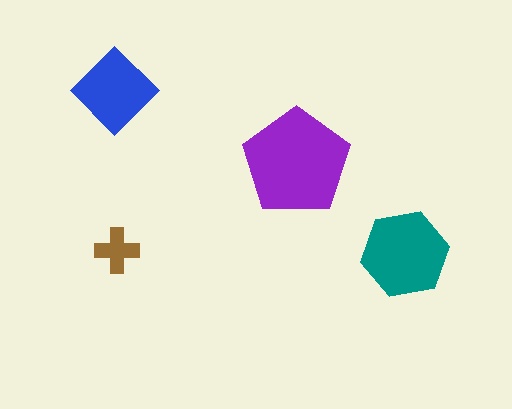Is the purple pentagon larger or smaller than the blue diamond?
Larger.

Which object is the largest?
The purple pentagon.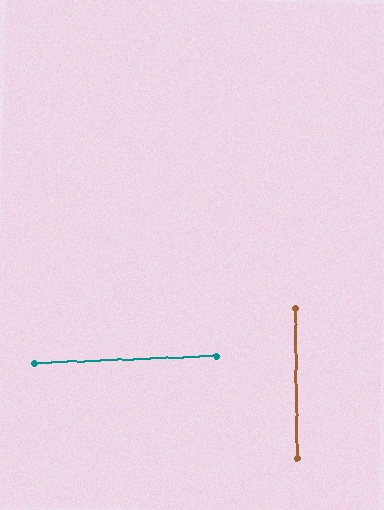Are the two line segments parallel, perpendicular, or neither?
Perpendicular — they meet at approximately 88°.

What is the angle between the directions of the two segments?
Approximately 88 degrees.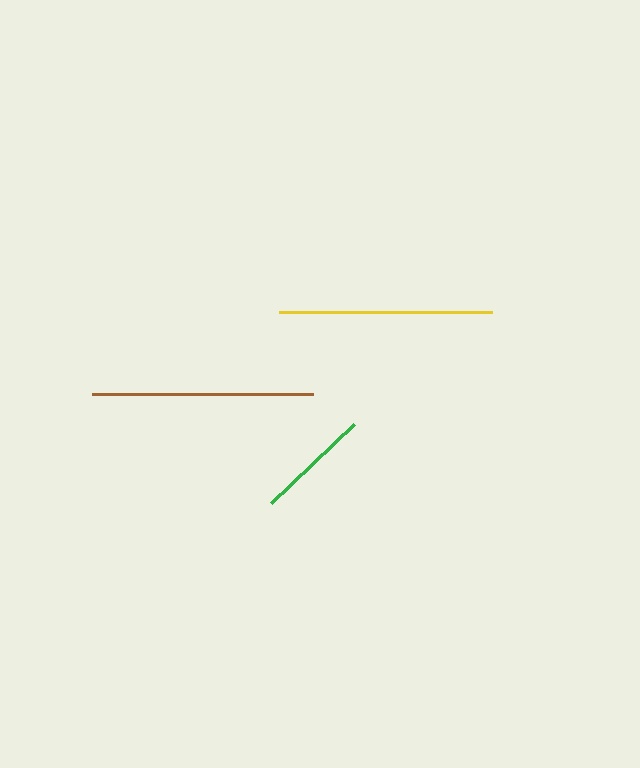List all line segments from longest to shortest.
From longest to shortest: brown, yellow, green.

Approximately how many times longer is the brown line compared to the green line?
The brown line is approximately 1.9 times the length of the green line.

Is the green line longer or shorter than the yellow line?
The yellow line is longer than the green line.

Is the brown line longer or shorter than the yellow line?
The brown line is longer than the yellow line.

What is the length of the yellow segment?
The yellow segment is approximately 213 pixels long.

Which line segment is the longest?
The brown line is the longest at approximately 221 pixels.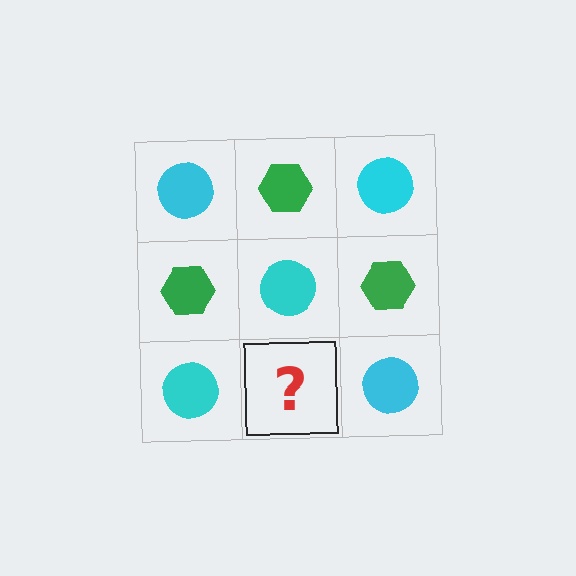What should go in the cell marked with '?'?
The missing cell should contain a green hexagon.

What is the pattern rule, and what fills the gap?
The rule is that it alternates cyan circle and green hexagon in a checkerboard pattern. The gap should be filled with a green hexagon.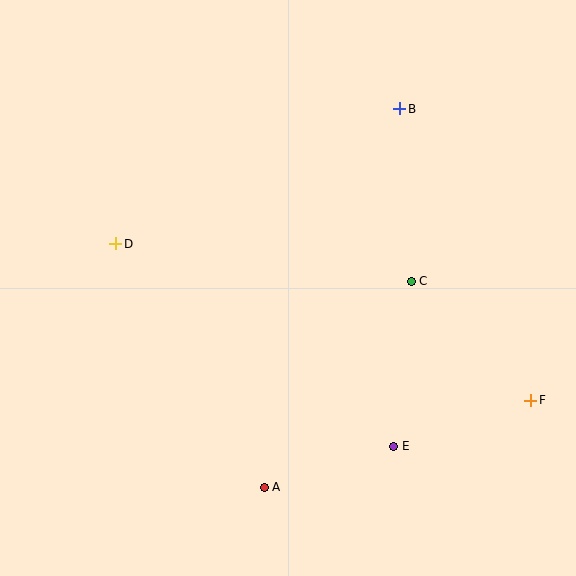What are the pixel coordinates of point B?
Point B is at (400, 109).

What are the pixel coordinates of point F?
Point F is at (531, 400).